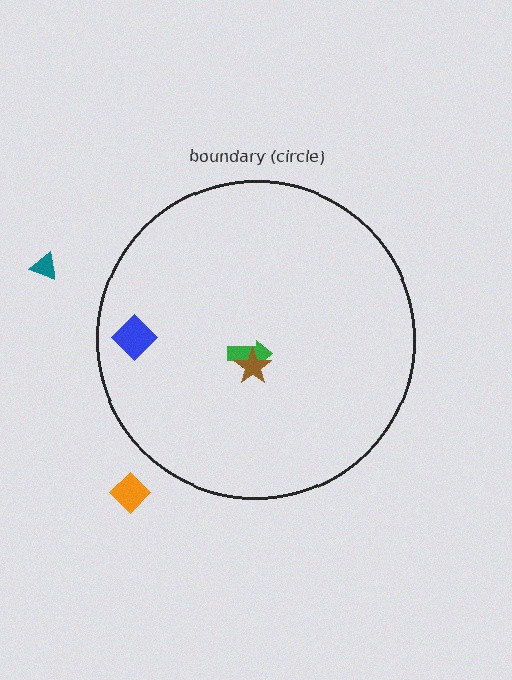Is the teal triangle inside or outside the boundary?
Outside.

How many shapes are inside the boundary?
3 inside, 2 outside.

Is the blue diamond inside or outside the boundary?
Inside.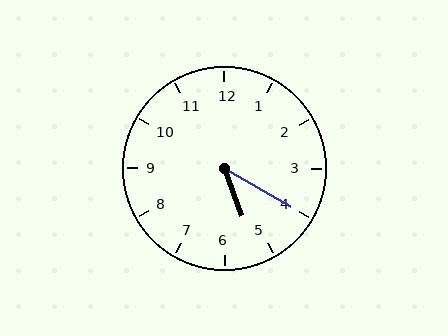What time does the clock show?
5:20.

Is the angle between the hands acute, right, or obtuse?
It is acute.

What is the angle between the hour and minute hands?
Approximately 40 degrees.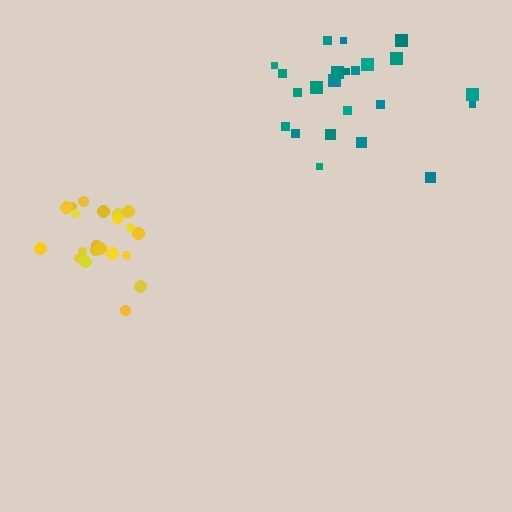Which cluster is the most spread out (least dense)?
Teal.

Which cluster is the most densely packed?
Yellow.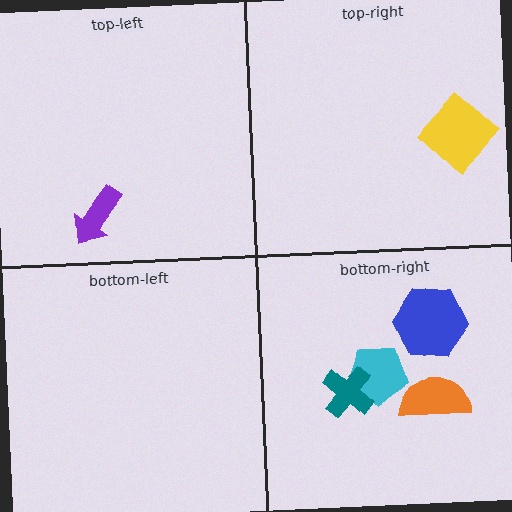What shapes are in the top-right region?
The yellow diamond.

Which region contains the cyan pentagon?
The bottom-right region.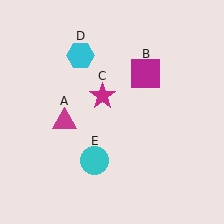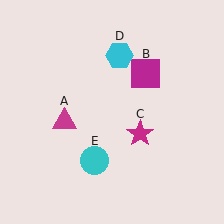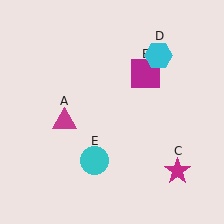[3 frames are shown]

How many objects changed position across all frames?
2 objects changed position: magenta star (object C), cyan hexagon (object D).